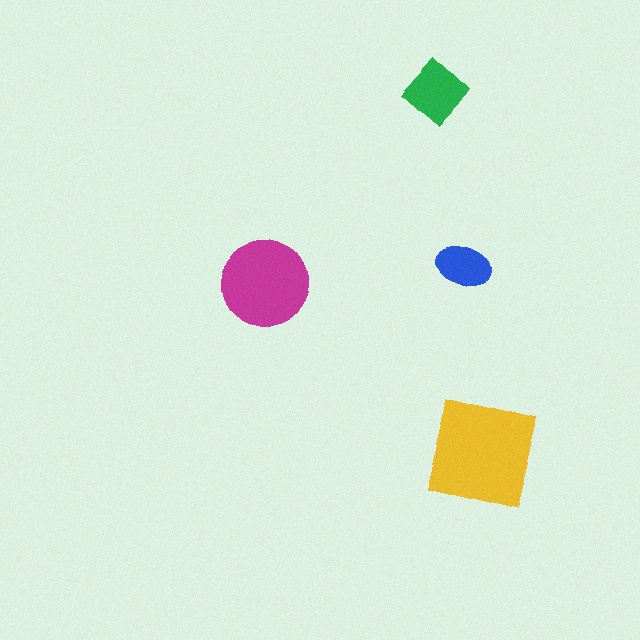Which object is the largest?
The yellow square.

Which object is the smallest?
The blue ellipse.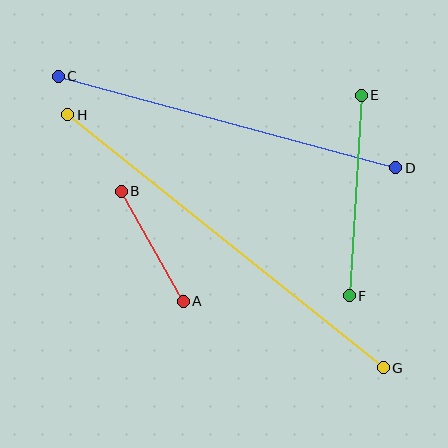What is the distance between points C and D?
The distance is approximately 349 pixels.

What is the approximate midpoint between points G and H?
The midpoint is at approximately (226, 241) pixels.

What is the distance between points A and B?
The distance is approximately 127 pixels.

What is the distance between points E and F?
The distance is approximately 200 pixels.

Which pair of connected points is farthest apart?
Points G and H are farthest apart.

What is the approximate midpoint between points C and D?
The midpoint is at approximately (227, 122) pixels.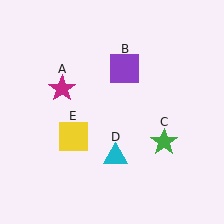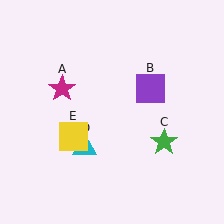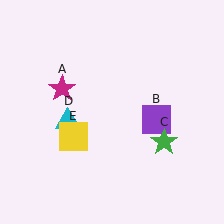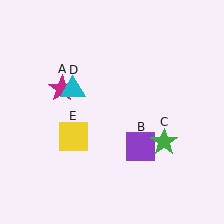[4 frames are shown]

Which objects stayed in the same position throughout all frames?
Magenta star (object A) and green star (object C) and yellow square (object E) remained stationary.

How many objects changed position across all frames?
2 objects changed position: purple square (object B), cyan triangle (object D).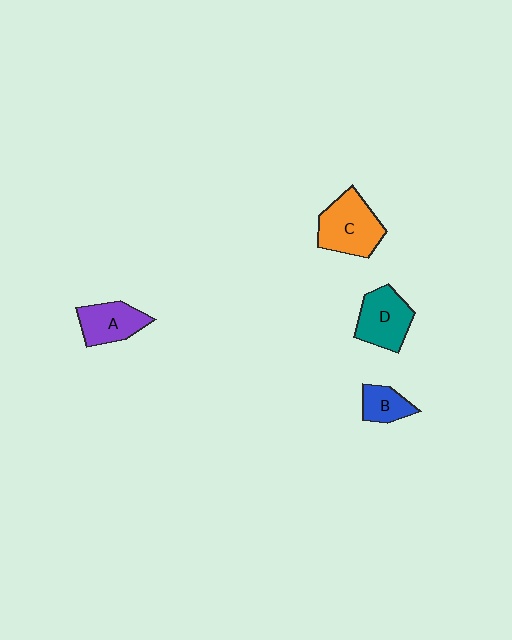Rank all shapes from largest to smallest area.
From largest to smallest: C (orange), D (teal), A (purple), B (blue).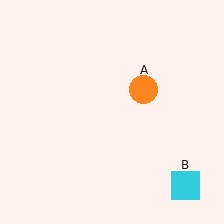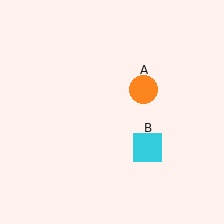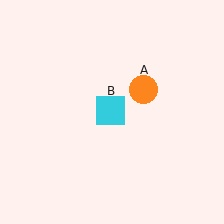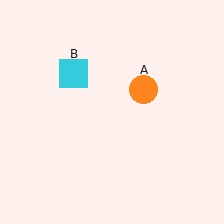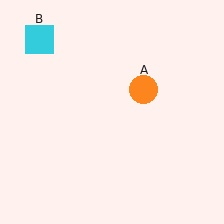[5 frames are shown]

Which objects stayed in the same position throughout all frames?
Orange circle (object A) remained stationary.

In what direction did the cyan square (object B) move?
The cyan square (object B) moved up and to the left.